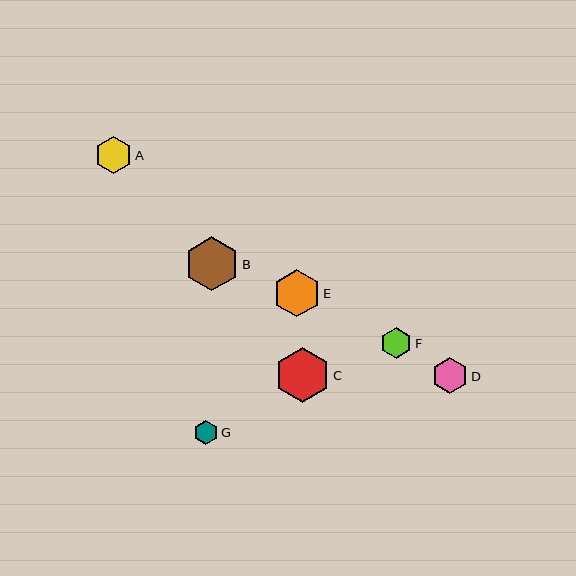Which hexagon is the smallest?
Hexagon G is the smallest with a size of approximately 24 pixels.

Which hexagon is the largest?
Hexagon C is the largest with a size of approximately 55 pixels.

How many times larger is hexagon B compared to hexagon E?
Hexagon B is approximately 1.1 times the size of hexagon E.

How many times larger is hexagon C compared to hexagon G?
Hexagon C is approximately 2.3 times the size of hexagon G.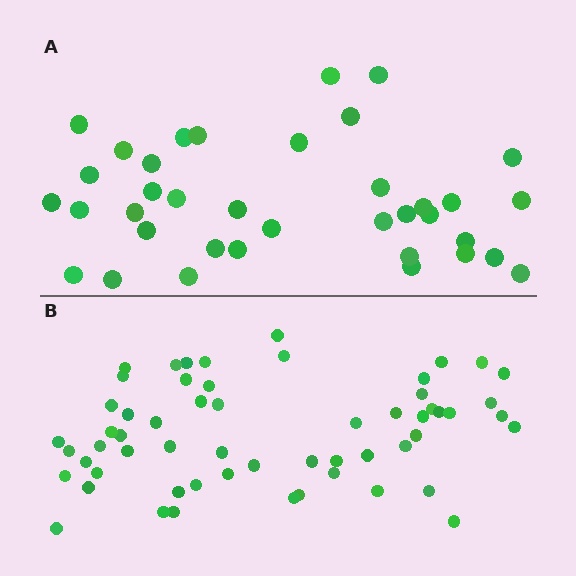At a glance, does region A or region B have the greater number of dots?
Region B (the bottom region) has more dots.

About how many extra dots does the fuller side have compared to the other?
Region B has approximately 20 more dots than region A.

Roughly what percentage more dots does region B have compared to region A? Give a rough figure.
About 55% more.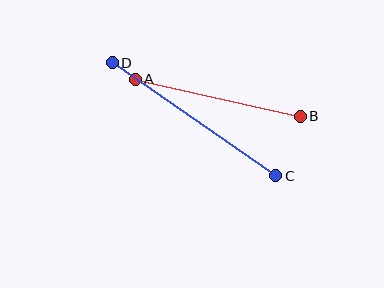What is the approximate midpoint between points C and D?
The midpoint is at approximately (194, 119) pixels.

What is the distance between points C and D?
The distance is approximately 199 pixels.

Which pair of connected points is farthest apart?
Points C and D are farthest apart.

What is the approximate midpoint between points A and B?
The midpoint is at approximately (218, 98) pixels.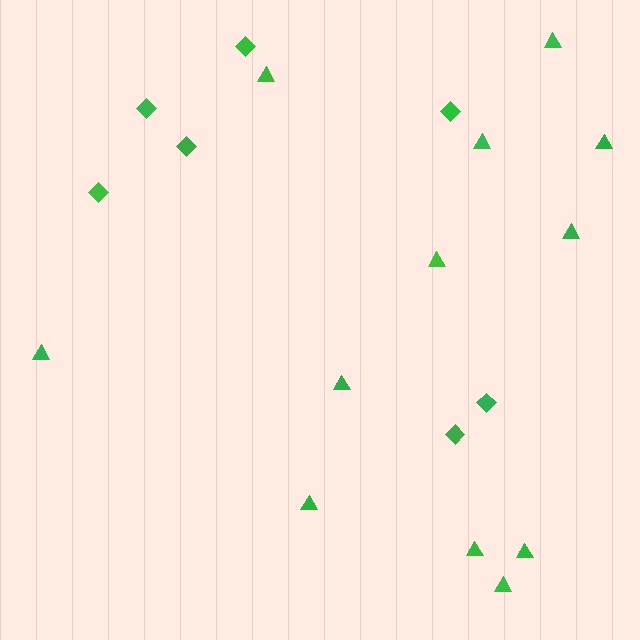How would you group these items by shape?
There are 2 groups: one group of diamonds (7) and one group of triangles (12).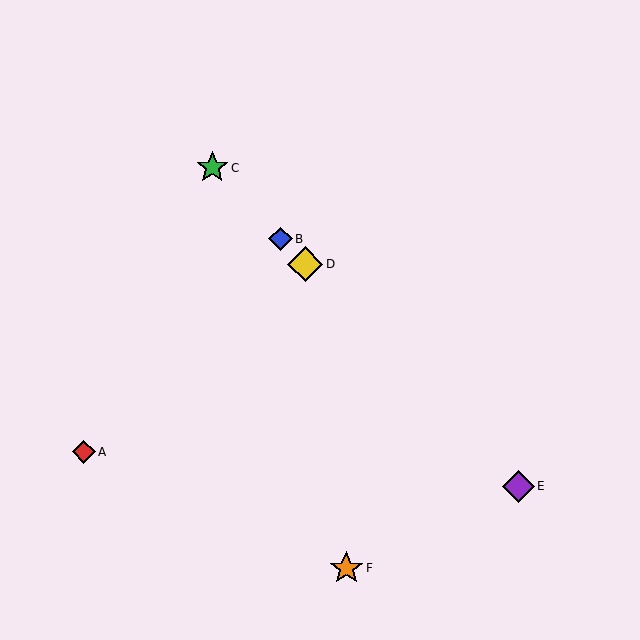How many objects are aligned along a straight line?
4 objects (B, C, D, E) are aligned along a straight line.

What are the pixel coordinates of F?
Object F is at (346, 568).